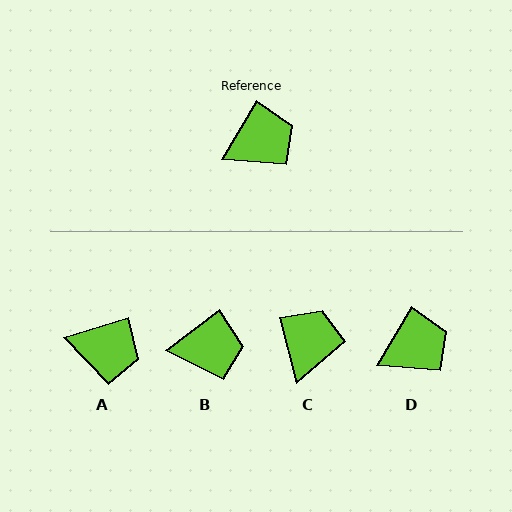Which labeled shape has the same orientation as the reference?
D.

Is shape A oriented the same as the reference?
No, it is off by about 42 degrees.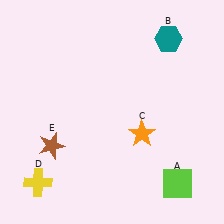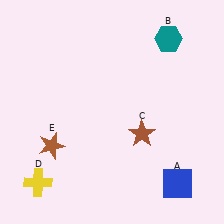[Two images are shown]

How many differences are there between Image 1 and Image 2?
There are 2 differences between the two images.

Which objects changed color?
A changed from lime to blue. C changed from orange to brown.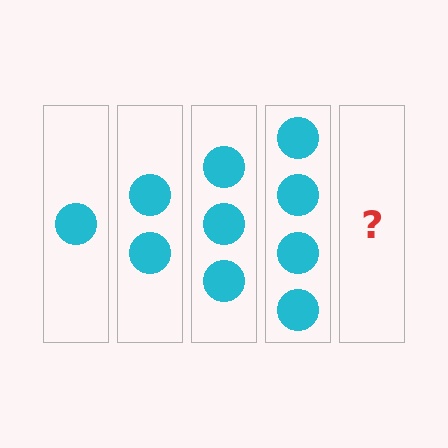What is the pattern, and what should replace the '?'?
The pattern is that each step adds one more circle. The '?' should be 5 circles.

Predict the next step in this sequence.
The next step is 5 circles.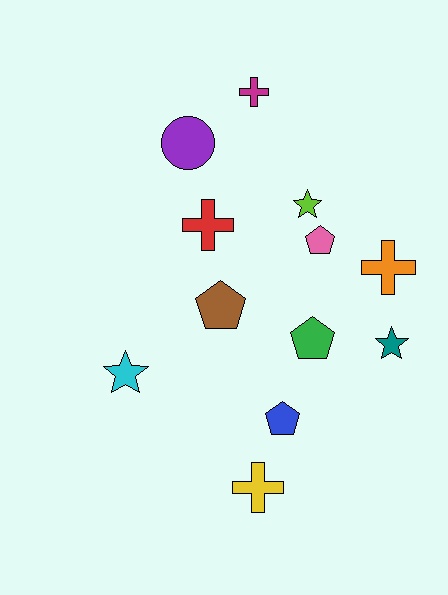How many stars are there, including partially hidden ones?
There are 3 stars.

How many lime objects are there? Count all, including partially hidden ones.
There is 1 lime object.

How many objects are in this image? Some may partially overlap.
There are 12 objects.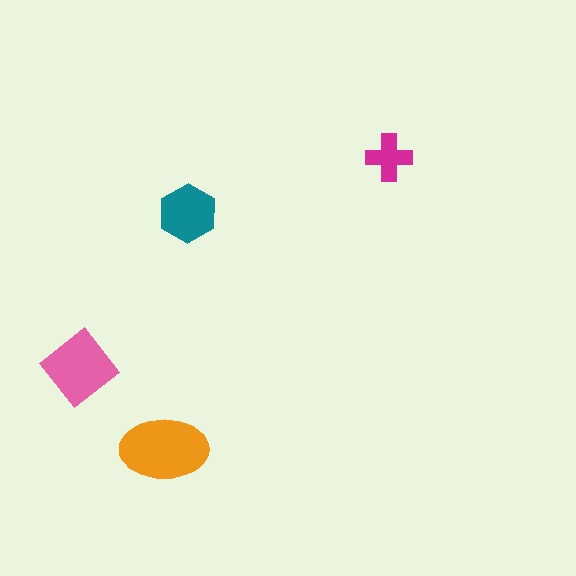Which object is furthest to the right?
The magenta cross is rightmost.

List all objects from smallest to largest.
The magenta cross, the teal hexagon, the pink diamond, the orange ellipse.